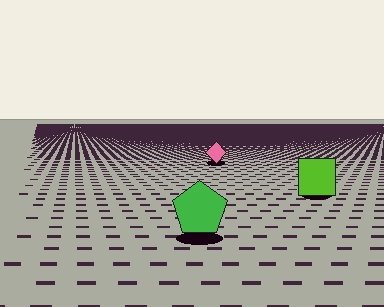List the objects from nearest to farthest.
From nearest to farthest: the green pentagon, the lime square, the pink diamond.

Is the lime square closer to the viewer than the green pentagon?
No. The green pentagon is closer — you can tell from the texture gradient: the ground texture is coarser near it.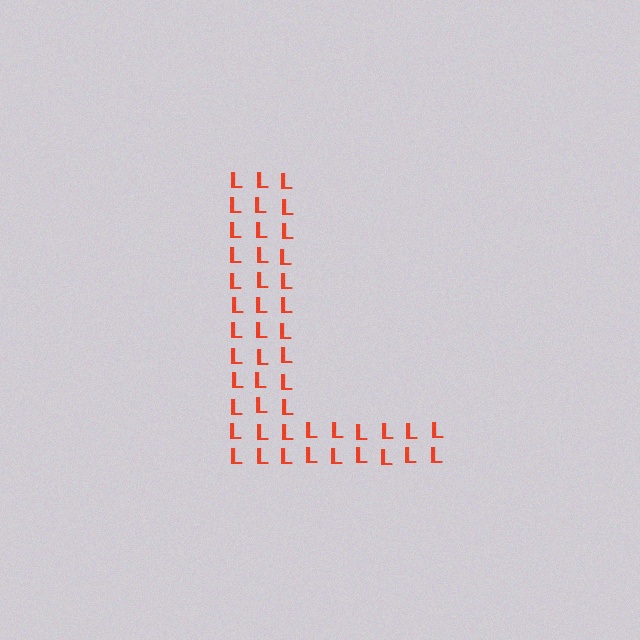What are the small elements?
The small elements are letter L's.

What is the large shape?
The large shape is the letter L.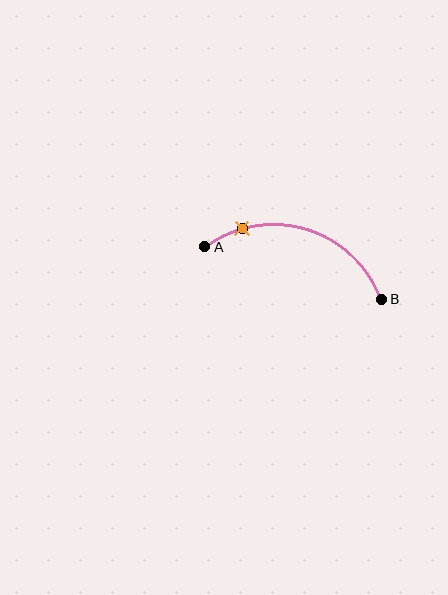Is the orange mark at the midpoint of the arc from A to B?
No. The orange mark lies on the arc but is closer to endpoint A. The arc midpoint would be at the point on the curve equidistant along the arc from both A and B.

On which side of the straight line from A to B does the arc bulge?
The arc bulges above the straight line connecting A and B.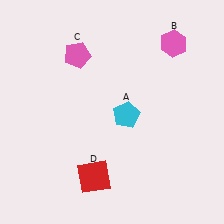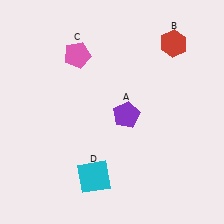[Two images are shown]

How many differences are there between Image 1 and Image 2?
There are 3 differences between the two images.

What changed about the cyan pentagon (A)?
In Image 1, A is cyan. In Image 2, it changed to purple.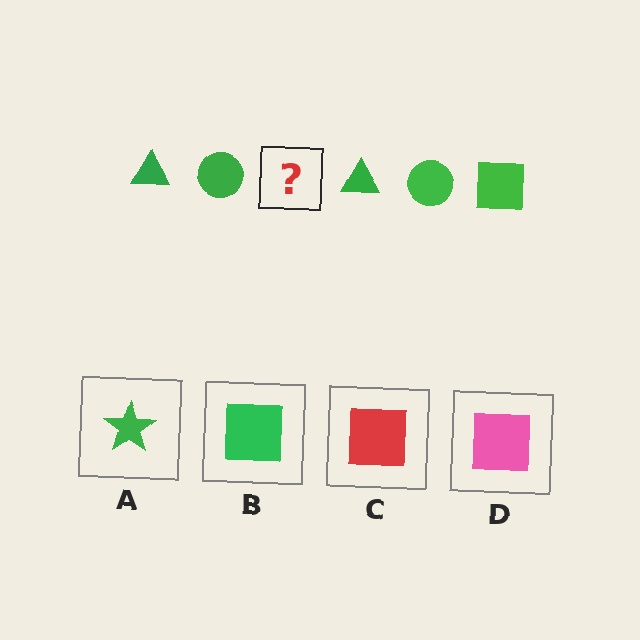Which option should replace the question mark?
Option B.